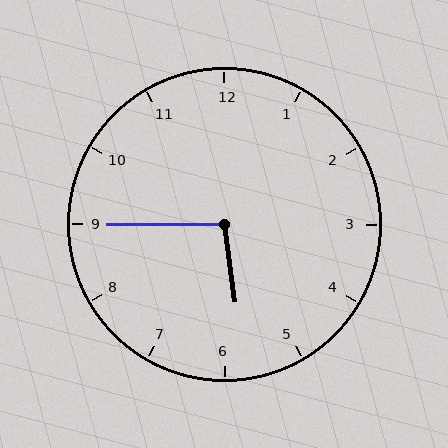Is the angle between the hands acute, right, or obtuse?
It is obtuse.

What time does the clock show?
5:45.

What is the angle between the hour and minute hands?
Approximately 98 degrees.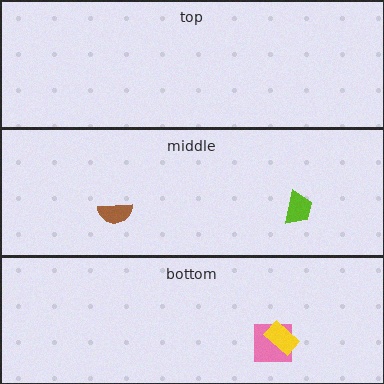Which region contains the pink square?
The bottom region.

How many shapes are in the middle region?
2.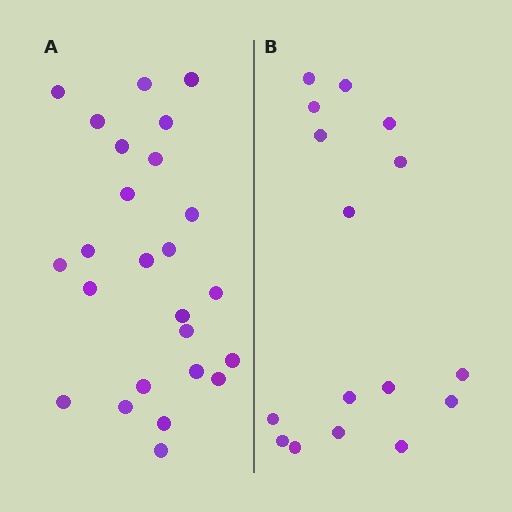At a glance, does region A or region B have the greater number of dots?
Region A (the left region) has more dots.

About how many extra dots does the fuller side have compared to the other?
Region A has roughly 8 or so more dots than region B.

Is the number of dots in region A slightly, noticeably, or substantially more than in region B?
Region A has substantially more. The ratio is roughly 1.6 to 1.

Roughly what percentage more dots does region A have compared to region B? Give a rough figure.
About 55% more.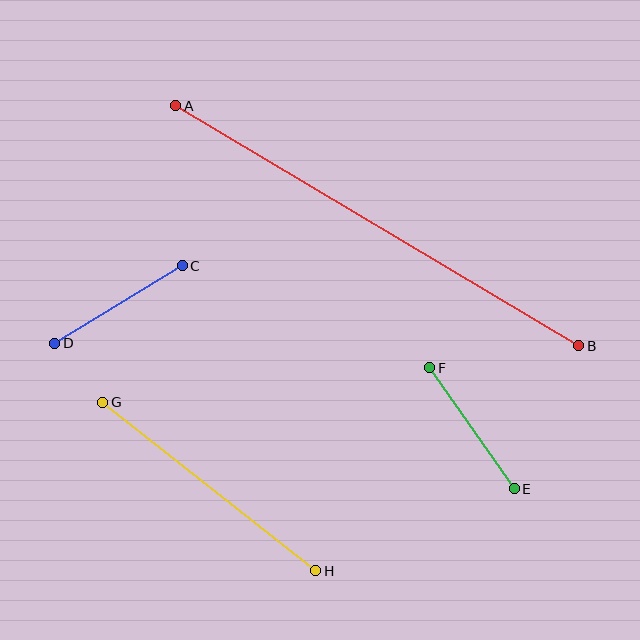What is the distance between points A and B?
The distance is approximately 469 pixels.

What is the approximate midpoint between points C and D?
The midpoint is at approximately (119, 305) pixels.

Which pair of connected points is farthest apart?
Points A and B are farthest apart.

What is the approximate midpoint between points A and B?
The midpoint is at approximately (377, 226) pixels.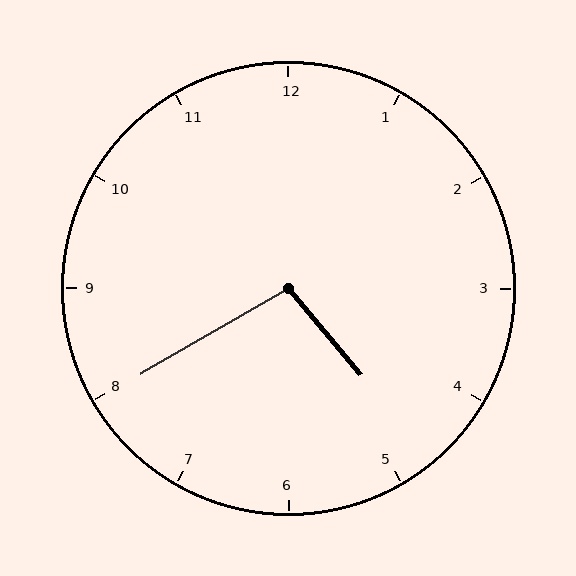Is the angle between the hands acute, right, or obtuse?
It is obtuse.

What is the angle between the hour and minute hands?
Approximately 100 degrees.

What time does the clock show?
4:40.